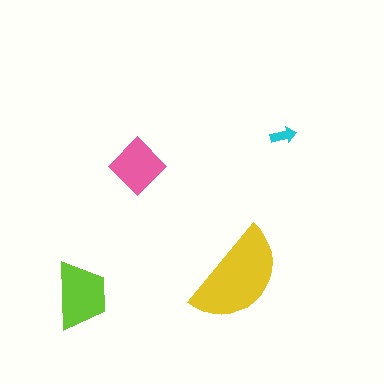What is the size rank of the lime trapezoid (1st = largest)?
2nd.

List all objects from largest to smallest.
The yellow semicircle, the lime trapezoid, the pink diamond, the cyan arrow.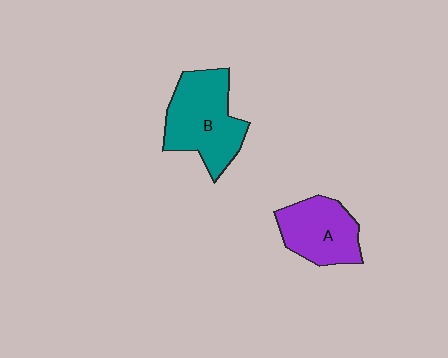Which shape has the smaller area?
Shape A (purple).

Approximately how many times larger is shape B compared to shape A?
Approximately 1.3 times.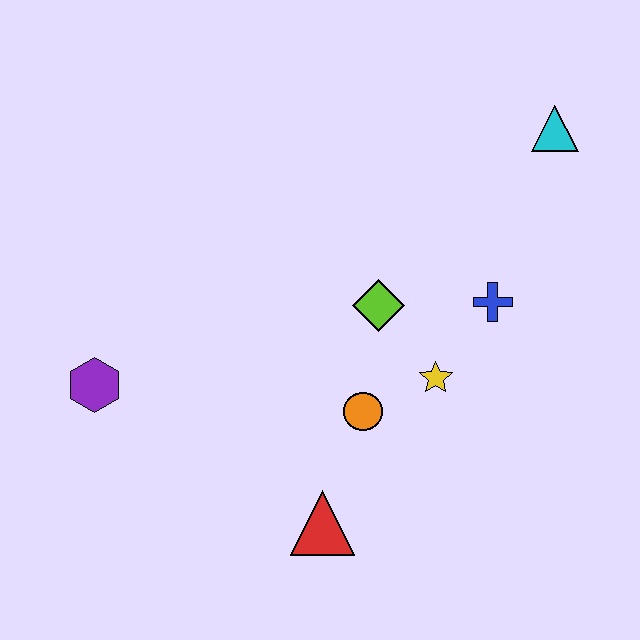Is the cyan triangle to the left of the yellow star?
No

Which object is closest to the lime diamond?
The yellow star is closest to the lime diamond.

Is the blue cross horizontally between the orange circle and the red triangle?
No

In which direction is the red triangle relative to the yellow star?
The red triangle is below the yellow star.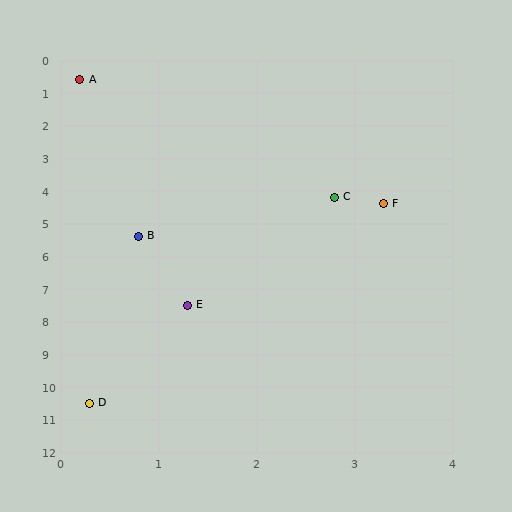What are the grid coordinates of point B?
Point B is at approximately (0.8, 5.4).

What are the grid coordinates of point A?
Point A is at approximately (0.2, 0.6).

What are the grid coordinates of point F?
Point F is at approximately (3.3, 4.4).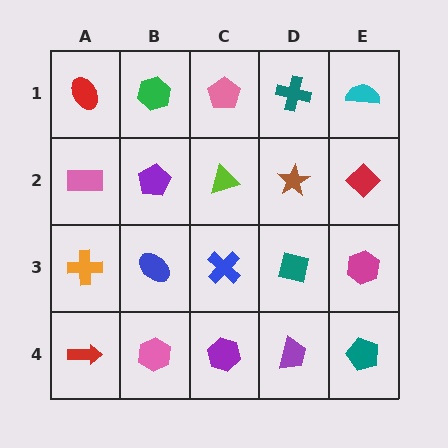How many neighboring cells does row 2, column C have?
4.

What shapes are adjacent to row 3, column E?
A red diamond (row 2, column E), a teal pentagon (row 4, column E), a teal square (row 3, column D).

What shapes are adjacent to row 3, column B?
A purple pentagon (row 2, column B), a pink hexagon (row 4, column B), an orange cross (row 3, column A), a blue cross (row 3, column C).